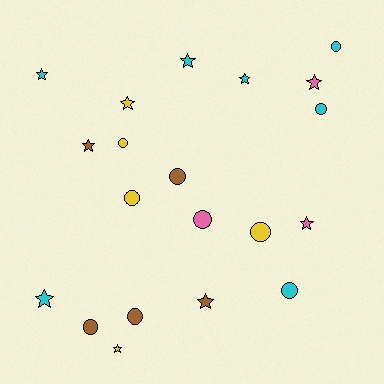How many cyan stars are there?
There are 4 cyan stars.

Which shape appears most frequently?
Circle, with 10 objects.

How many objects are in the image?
There are 20 objects.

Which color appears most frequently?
Cyan, with 7 objects.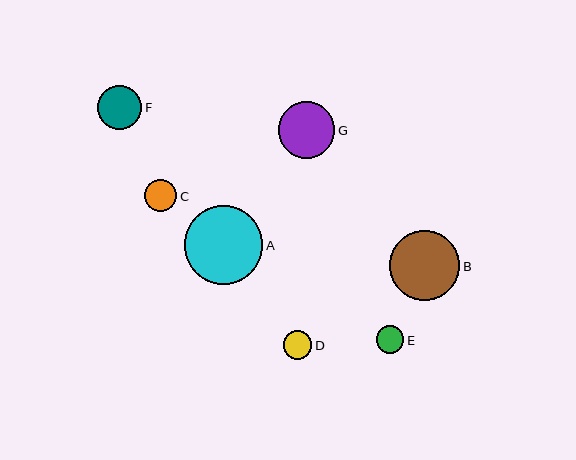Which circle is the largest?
Circle A is the largest with a size of approximately 78 pixels.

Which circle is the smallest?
Circle E is the smallest with a size of approximately 28 pixels.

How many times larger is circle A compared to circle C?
Circle A is approximately 2.4 times the size of circle C.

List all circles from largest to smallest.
From largest to smallest: A, B, G, F, C, D, E.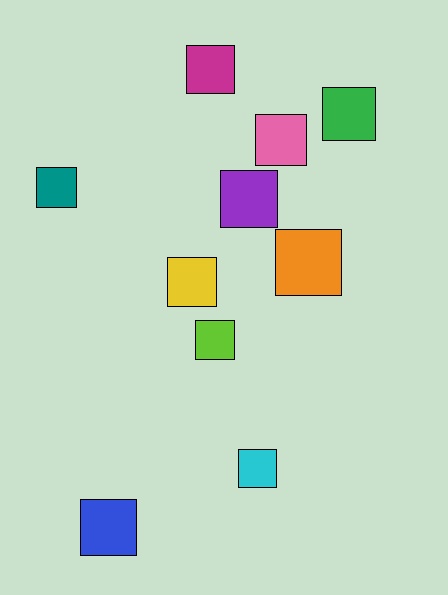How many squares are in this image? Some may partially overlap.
There are 10 squares.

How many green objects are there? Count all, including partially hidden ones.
There is 1 green object.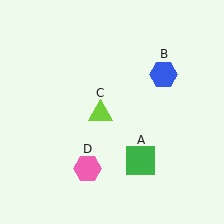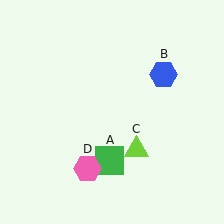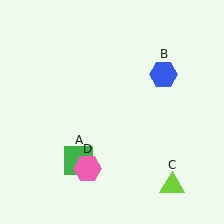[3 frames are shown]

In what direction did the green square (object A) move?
The green square (object A) moved left.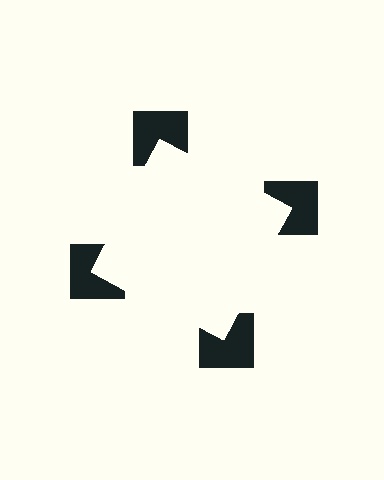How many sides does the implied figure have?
4 sides.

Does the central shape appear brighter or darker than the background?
It typically appears slightly brighter than the background, even though no actual brightness change is drawn.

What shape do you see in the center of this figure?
An illusory square — its edges are inferred from the aligned wedge cuts in the notched squares, not physically drawn.